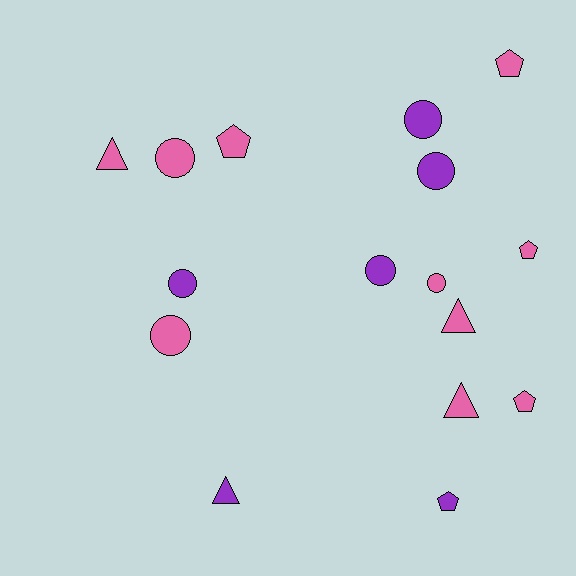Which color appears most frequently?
Pink, with 10 objects.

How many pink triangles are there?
There are 3 pink triangles.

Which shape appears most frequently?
Circle, with 7 objects.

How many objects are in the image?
There are 16 objects.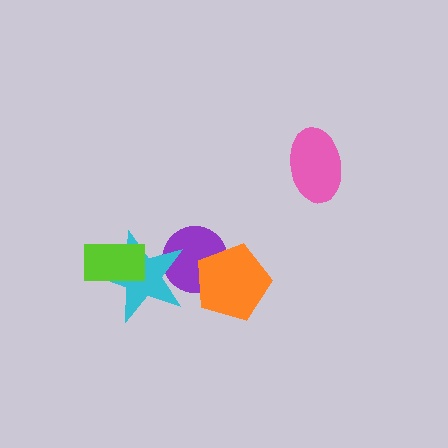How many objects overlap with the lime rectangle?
1 object overlaps with the lime rectangle.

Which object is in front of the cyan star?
The lime rectangle is in front of the cyan star.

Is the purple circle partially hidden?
Yes, it is partially covered by another shape.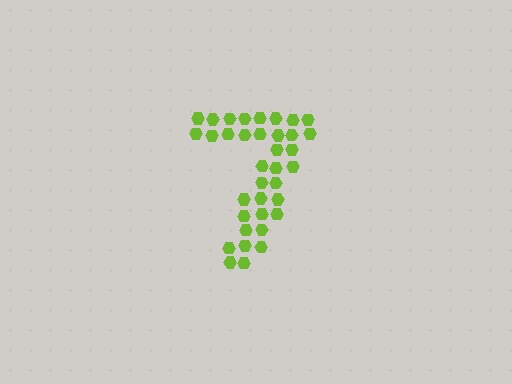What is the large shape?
The large shape is the digit 7.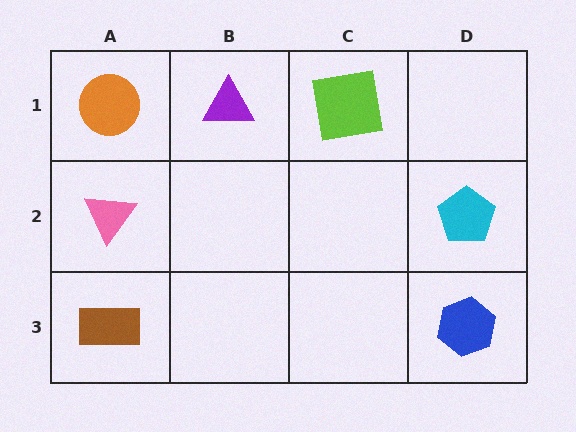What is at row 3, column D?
A blue hexagon.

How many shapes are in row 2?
2 shapes.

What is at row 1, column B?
A purple triangle.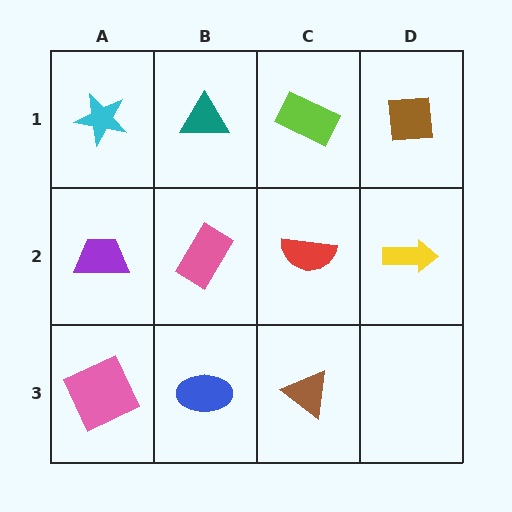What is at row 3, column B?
A blue ellipse.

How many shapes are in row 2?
4 shapes.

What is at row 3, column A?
A pink square.